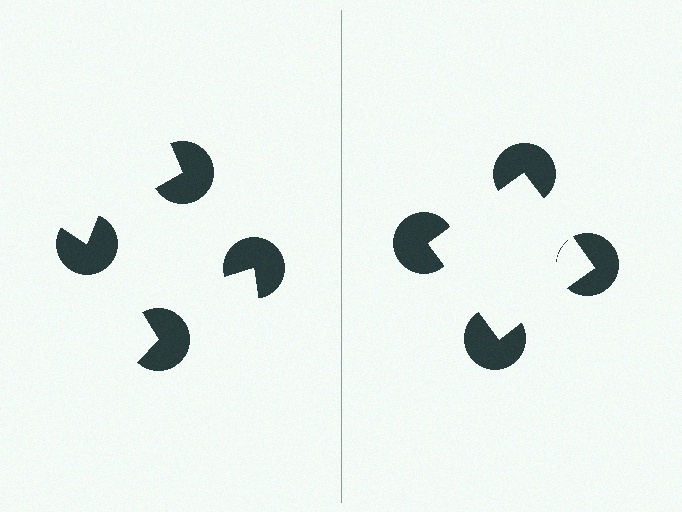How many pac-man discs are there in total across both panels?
8 — 4 on each side.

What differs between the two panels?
The pac-man discs are positioned identically on both sides; only the wedge orientations differ. On the right they align to a square; on the left they are misaligned.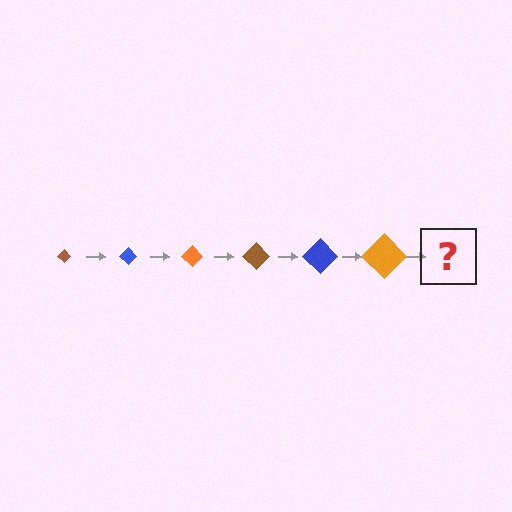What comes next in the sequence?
The next element should be a brown diamond, larger than the previous one.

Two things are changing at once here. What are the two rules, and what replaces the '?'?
The two rules are that the diamond grows larger each step and the color cycles through brown, blue, and orange. The '?' should be a brown diamond, larger than the previous one.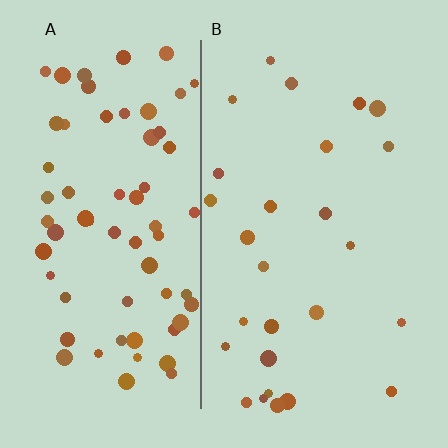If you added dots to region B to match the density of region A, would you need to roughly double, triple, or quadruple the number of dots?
Approximately triple.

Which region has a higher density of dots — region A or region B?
A (the left).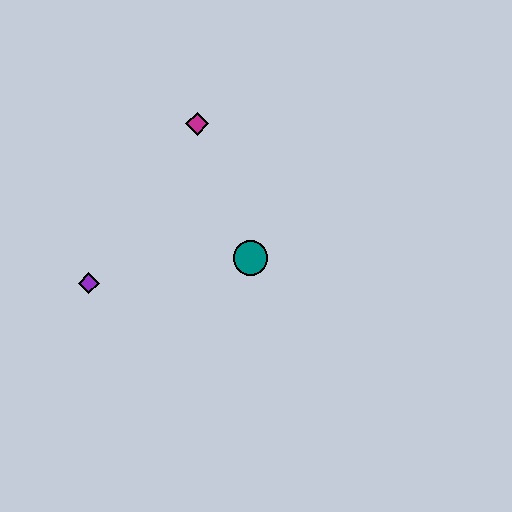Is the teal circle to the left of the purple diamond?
No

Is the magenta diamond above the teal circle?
Yes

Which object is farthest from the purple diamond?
The magenta diamond is farthest from the purple diamond.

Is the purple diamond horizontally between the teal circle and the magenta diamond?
No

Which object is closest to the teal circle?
The magenta diamond is closest to the teal circle.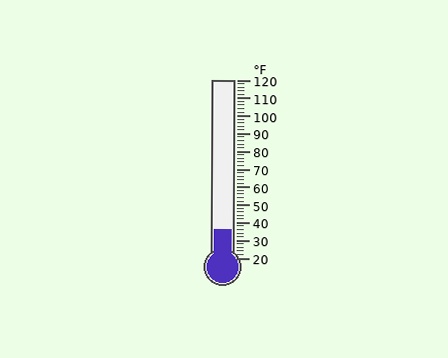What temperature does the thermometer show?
The thermometer shows approximately 36°F.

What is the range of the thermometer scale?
The thermometer scale ranges from 20°F to 120°F.